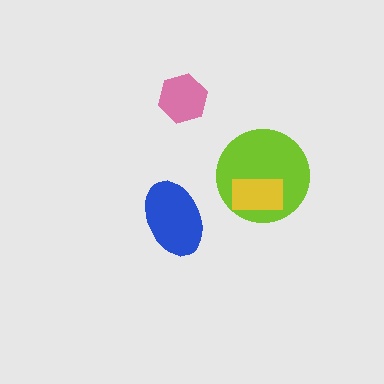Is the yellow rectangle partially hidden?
No, no other shape covers it.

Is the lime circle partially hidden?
Yes, it is partially covered by another shape.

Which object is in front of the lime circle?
The yellow rectangle is in front of the lime circle.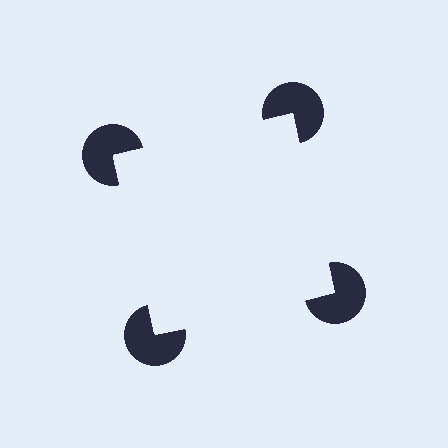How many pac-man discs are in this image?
There are 4 — one at each vertex of the illusory square.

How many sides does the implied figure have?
4 sides.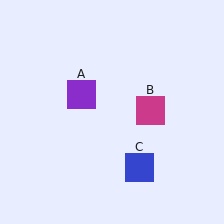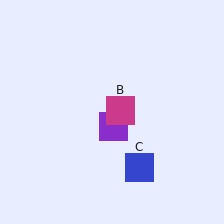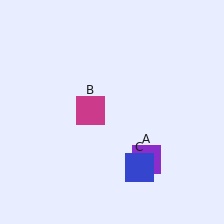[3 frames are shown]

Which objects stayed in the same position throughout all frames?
Blue square (object C) remained stationary.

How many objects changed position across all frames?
2 objects changed position: purple square (object A), magenta square (object B).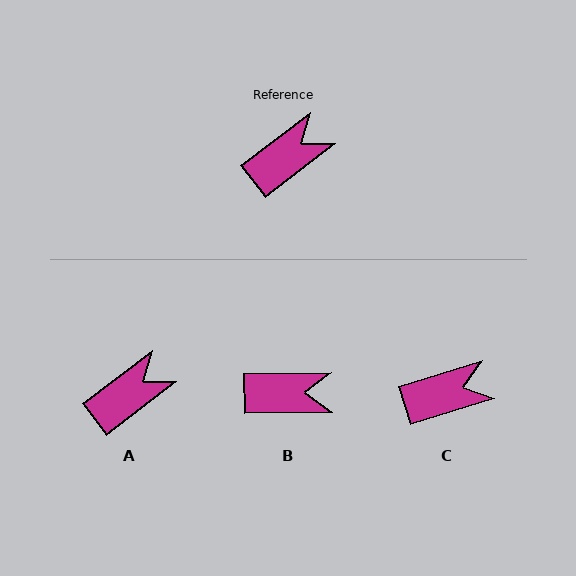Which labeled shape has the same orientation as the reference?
A.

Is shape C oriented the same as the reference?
No, it is off by about 20 degrees.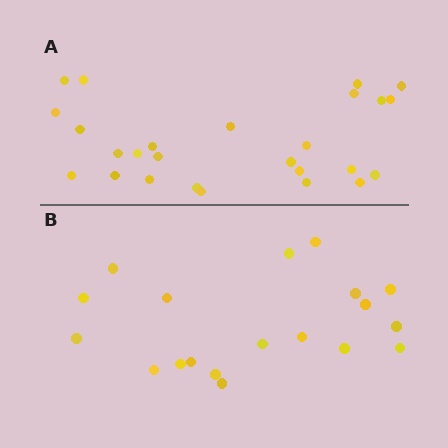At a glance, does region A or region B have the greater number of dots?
Region A (the top region) has more dots.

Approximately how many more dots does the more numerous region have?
Region A has roughly 8 or so more dots than region B.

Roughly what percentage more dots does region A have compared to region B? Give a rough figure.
About 35% more.